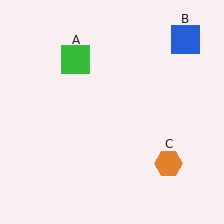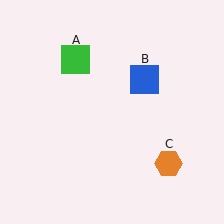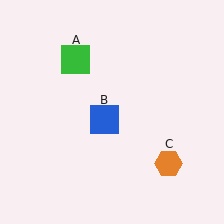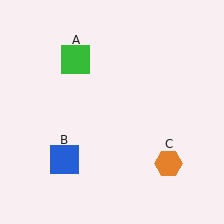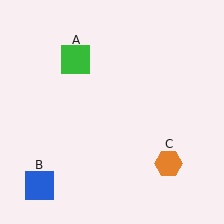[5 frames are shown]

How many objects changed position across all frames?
1 object changed position: blue square (object B).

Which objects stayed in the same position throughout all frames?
Green square (object A) and orange hexagon (object C) remained stationary.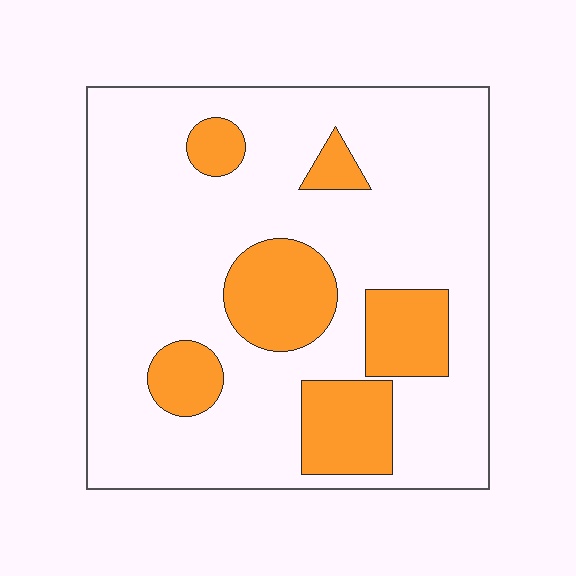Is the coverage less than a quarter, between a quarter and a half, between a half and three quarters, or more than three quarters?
Less than a quarter.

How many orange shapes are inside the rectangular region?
6.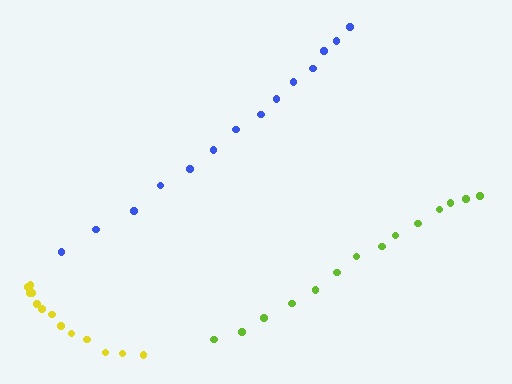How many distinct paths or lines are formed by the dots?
There are 3 distinct paths.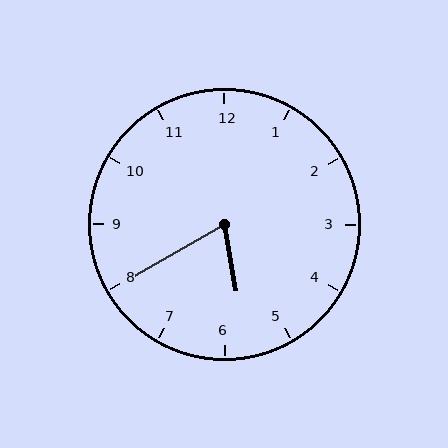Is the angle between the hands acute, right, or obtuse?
It is acute.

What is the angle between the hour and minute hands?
Approximately 70 degrees.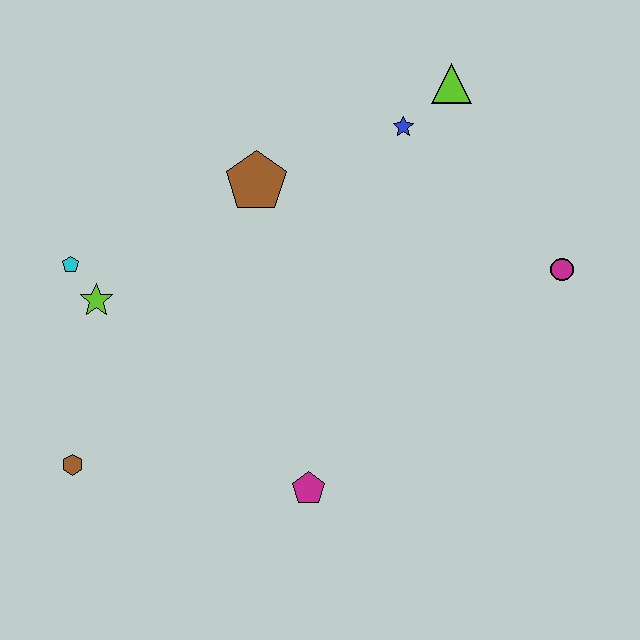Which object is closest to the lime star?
The cyan pentagon is closest to the lime star.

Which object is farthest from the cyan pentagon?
The magenta circle is farthest from the cyan pentagon.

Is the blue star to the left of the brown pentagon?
No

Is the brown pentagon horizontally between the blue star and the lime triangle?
No